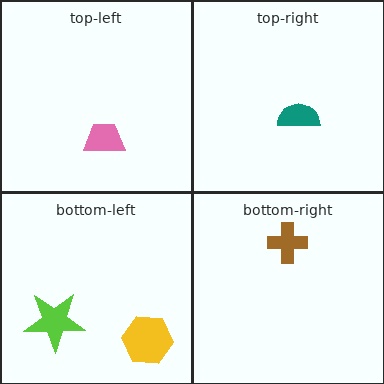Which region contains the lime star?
The bottom-left region.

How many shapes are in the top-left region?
1.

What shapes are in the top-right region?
The teal semicircle.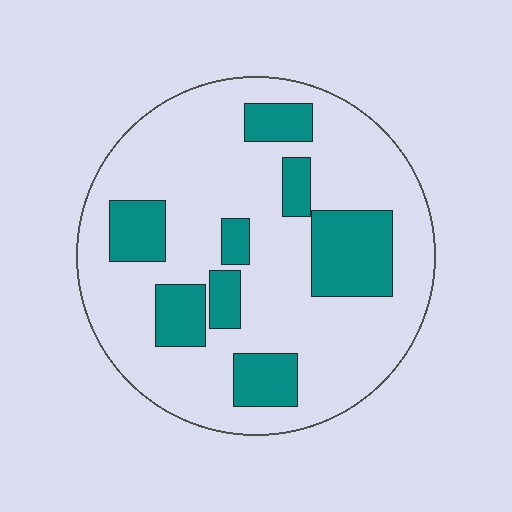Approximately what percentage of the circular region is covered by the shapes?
Approximately 25%.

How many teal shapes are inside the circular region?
8.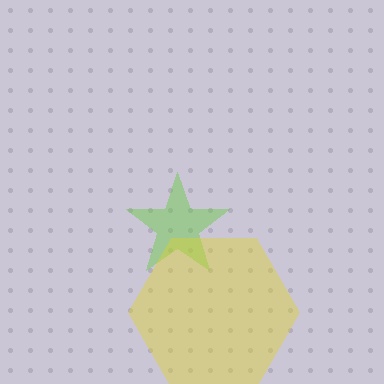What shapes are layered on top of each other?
The layered shapes are: a lime star, a yellow hexagon.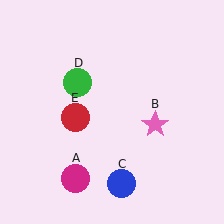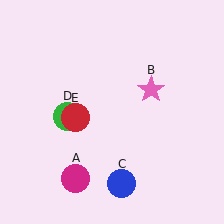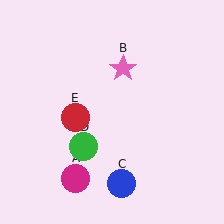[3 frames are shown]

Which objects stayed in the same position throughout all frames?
Magenta circle (object A) and blue circle (object C) and red circle (object E) remained stationary.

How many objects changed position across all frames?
2 objects changed position: pink star (object B), green circle (object D).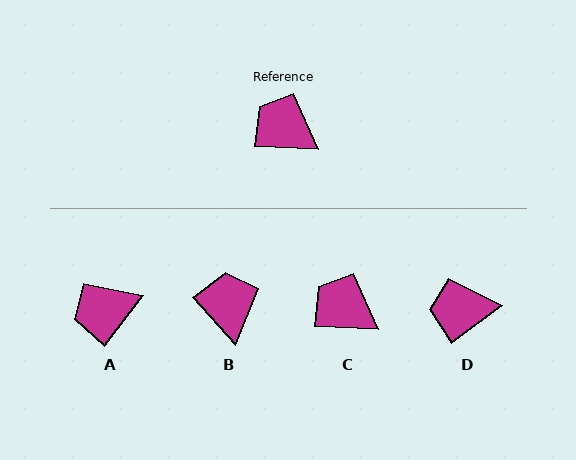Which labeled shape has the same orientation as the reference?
C.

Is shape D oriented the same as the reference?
No, it is off by about 39 degrees.